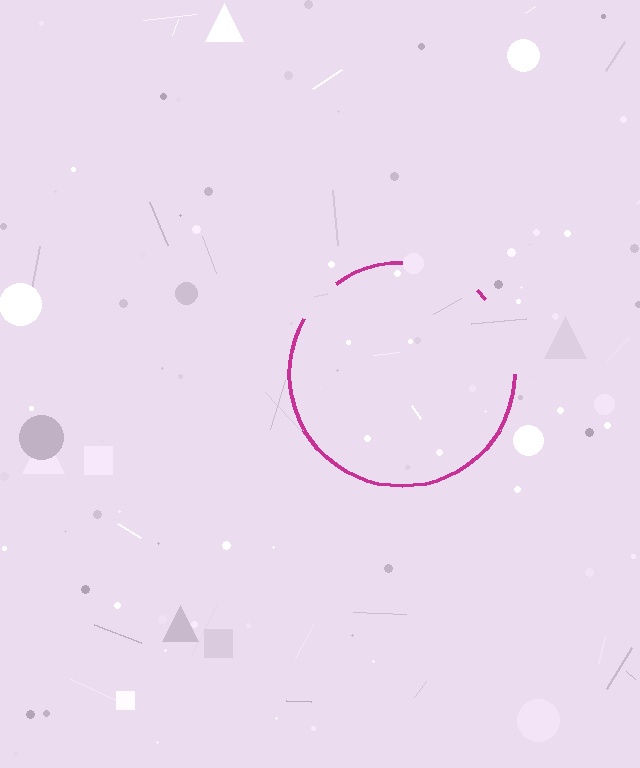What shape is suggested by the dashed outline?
The dashed outline suggests a circle.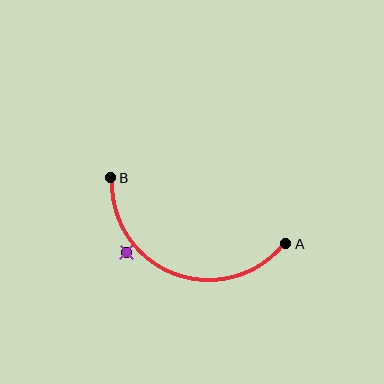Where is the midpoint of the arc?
The arc midpoint is the point on the curve farthest from the straight line joining A and B. It sits below that line.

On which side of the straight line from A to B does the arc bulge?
The arc bulges below the straight line connecting A and B.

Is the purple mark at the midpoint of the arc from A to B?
No — the purple mark does not lie on the arc at all. It sits slightly outside the curve.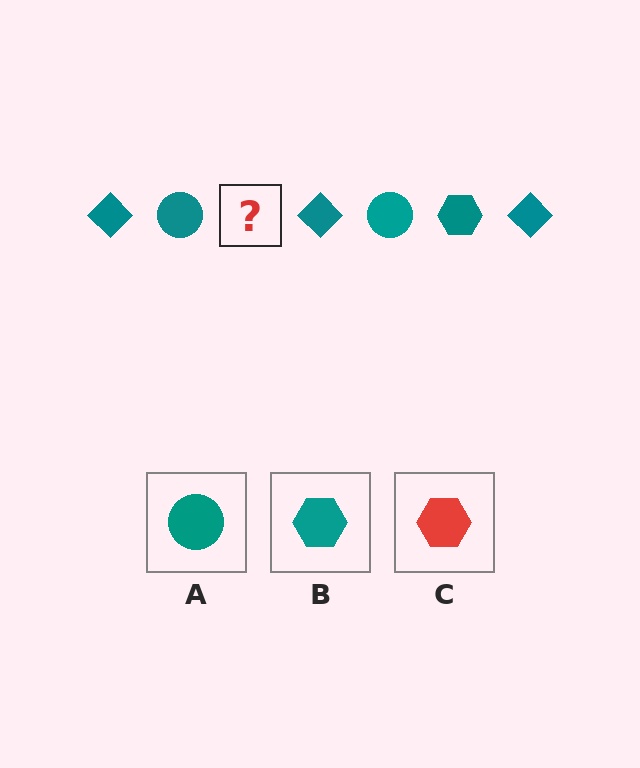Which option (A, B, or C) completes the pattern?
B.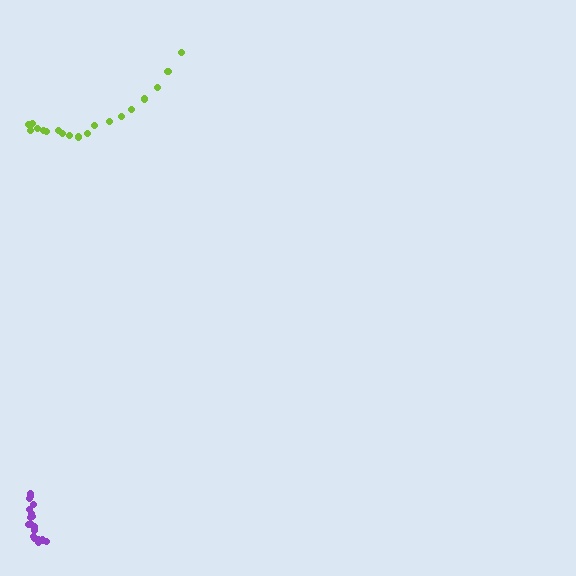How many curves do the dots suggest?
There are 2 distinct paths.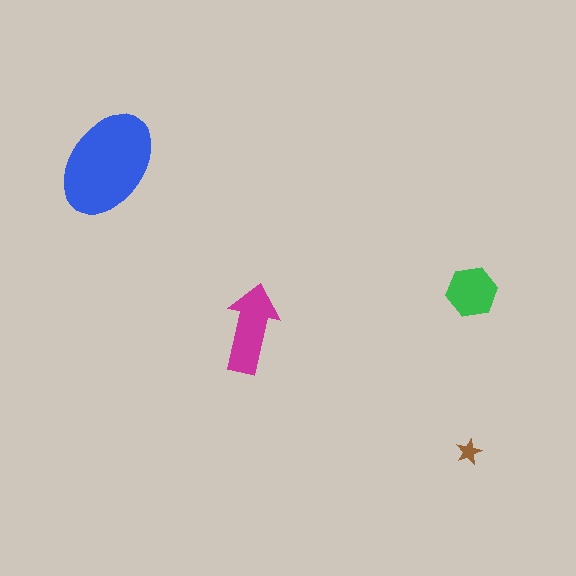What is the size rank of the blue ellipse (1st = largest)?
1st.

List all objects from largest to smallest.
The blue ellipse, the magenta arrow, the green hexagon, the brown star.